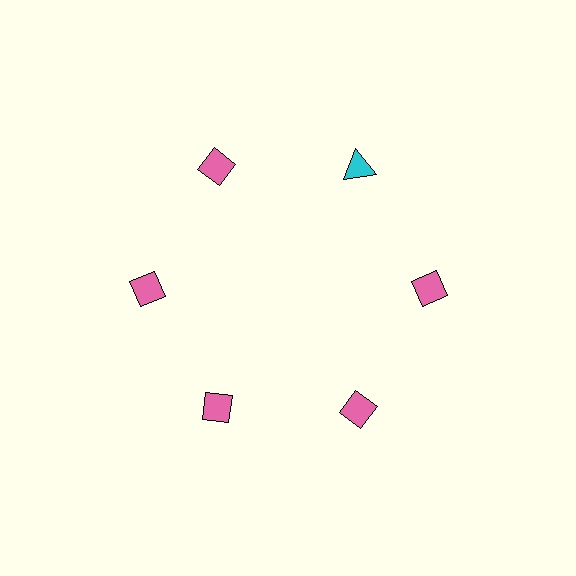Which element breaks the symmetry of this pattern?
The cyan triangle at roughly the 1 o'clock position breaks the symmetry. All other shapes are pink diamonds.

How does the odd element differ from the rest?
It differs in both color (cyan instead of pink) and shape (triangle instead of diamond).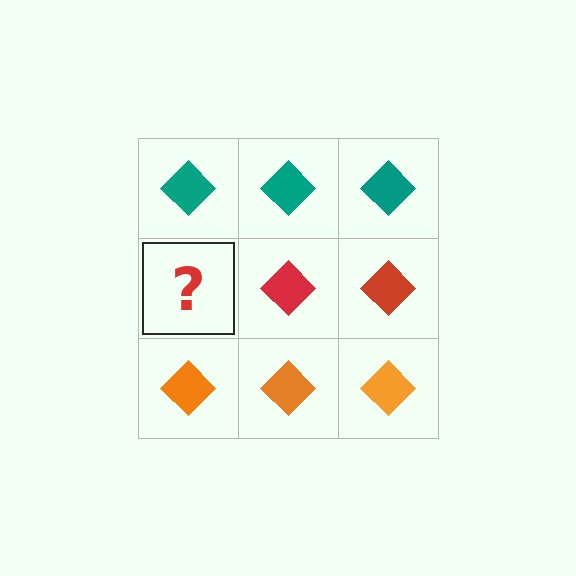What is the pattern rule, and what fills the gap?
The rule is that each row has a consistent color. The gap should be filled with a red diamond.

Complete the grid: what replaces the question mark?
The question mark should be replaced with a red diamond.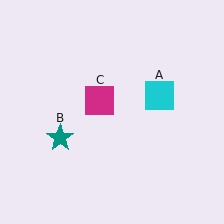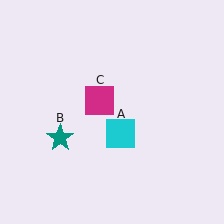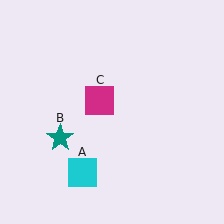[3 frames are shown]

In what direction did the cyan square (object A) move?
The cyan square (object A) moved down and to the left.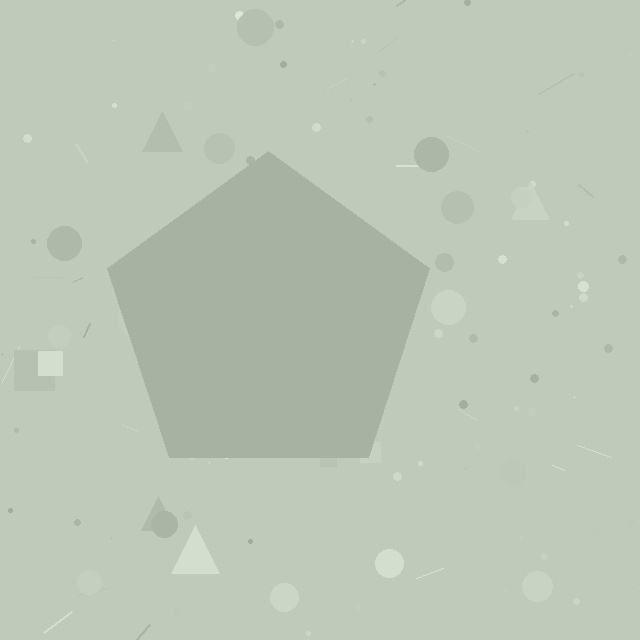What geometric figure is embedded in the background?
A pentagon is embedded in the background.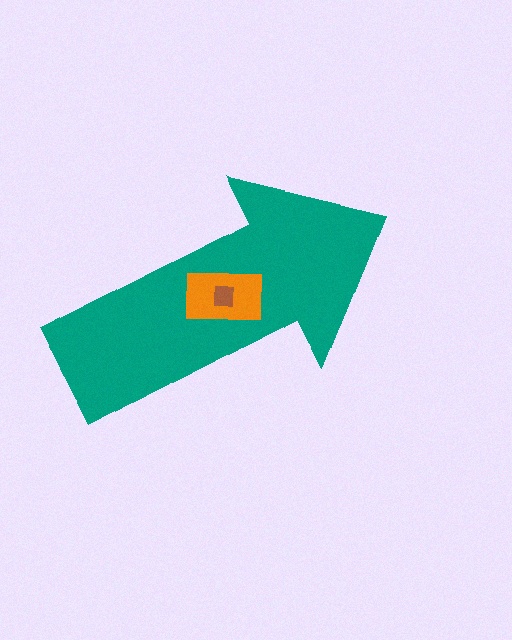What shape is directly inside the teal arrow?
The orange rectangle.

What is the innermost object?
The brown square.